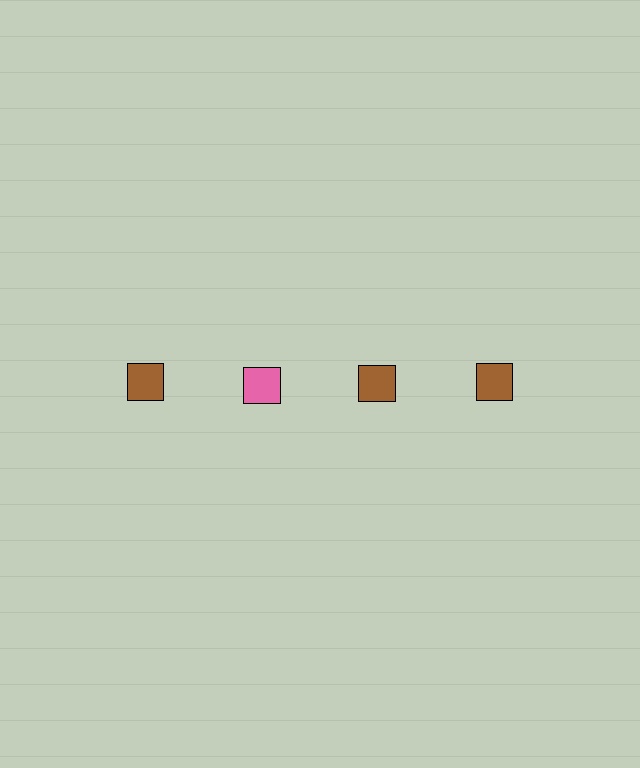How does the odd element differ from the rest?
It has a different color: pink instead of brown.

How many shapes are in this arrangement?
There are 4 shapes arranged in a grid pattern.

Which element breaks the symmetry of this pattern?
The pink square in the top row, second from left column breaks the symmetry. All other shapes are brown squares.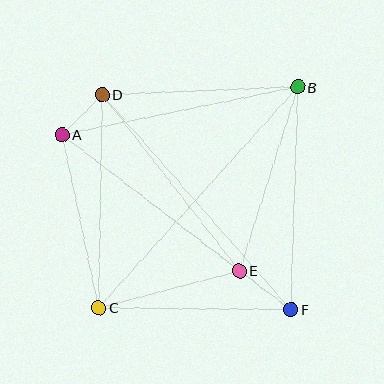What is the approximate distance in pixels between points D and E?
The distance between D and E is approximately 224 pixels.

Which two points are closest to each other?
Points A and D are closest to each other.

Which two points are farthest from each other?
Points B and C are farthest from each other.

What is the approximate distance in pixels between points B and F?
The distance between B and F is approximately 223 pixels.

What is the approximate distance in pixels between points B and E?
The distance between B and E is approximately 193 pixels.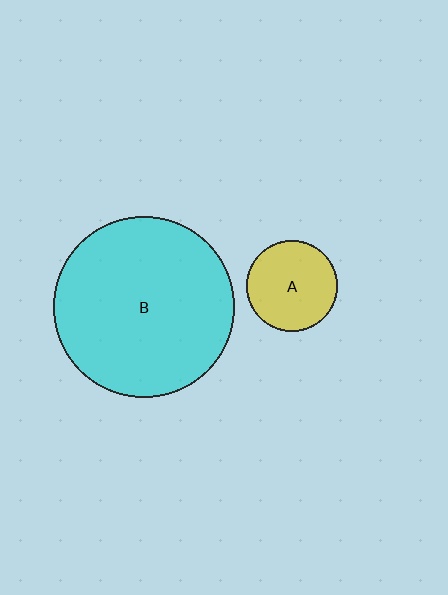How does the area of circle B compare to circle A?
Approximately 4.0 times.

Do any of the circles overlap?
No, none of the circles overlap.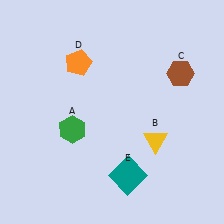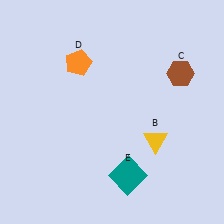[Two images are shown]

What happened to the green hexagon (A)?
The green hexagon (A) was removed in Image 2. It was in the bottom-left area of Image 1.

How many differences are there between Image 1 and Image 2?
There is 1 difference between the two images.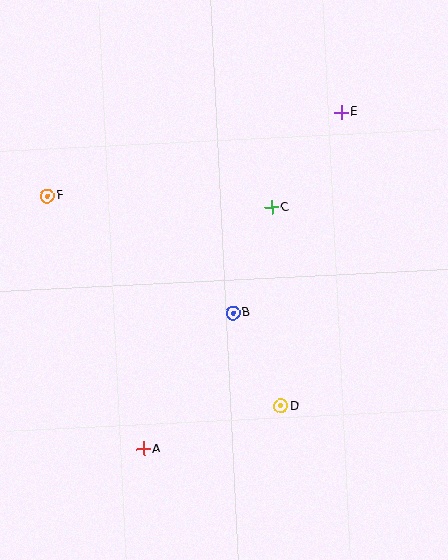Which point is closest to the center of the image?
Point B at (233, 313) is closest to the center.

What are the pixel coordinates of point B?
Point B is at (233, 313).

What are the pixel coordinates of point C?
Point C is at (272, 207).